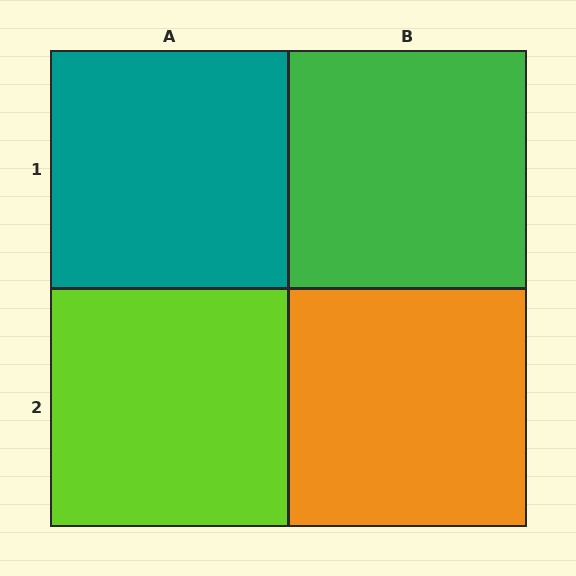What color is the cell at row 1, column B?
Green.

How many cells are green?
1 cell is green.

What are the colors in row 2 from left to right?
Lime, orange.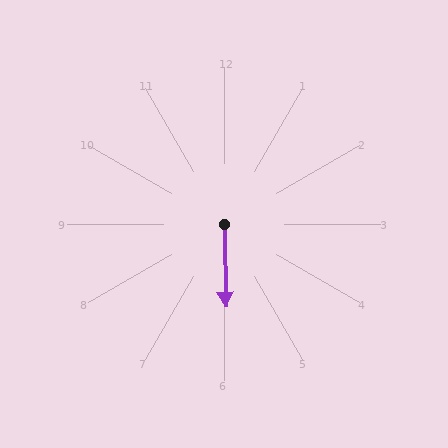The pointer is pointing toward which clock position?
Roughly 6 o'clock.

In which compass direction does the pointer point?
South.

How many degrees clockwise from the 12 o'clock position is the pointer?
Approximately 179 degrees.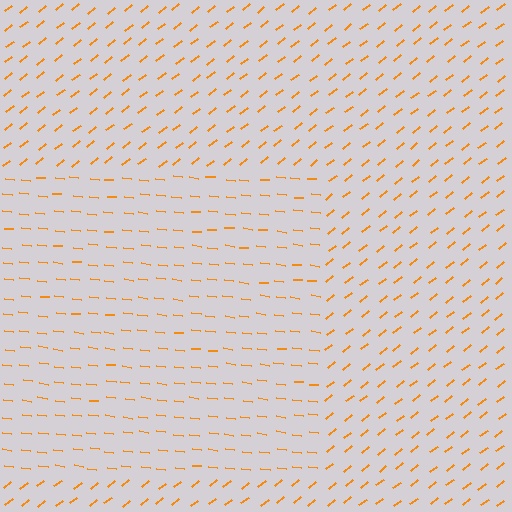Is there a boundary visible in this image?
Yes, there is a texture boundary formed by a change in line orientation.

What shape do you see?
I see a rectangle.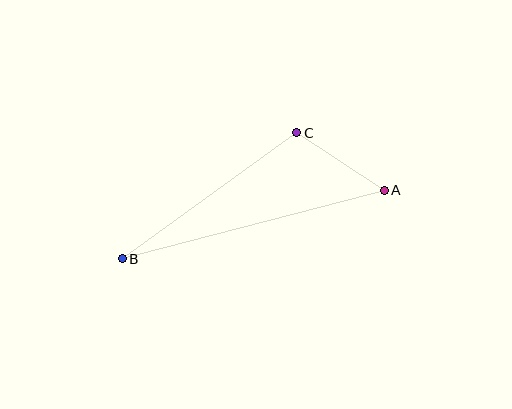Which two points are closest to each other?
Points A and C are closest to each other.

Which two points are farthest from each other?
Points A and B are farthest from each other.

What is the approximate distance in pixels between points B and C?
The distance between B and C is approximately 215 pixels.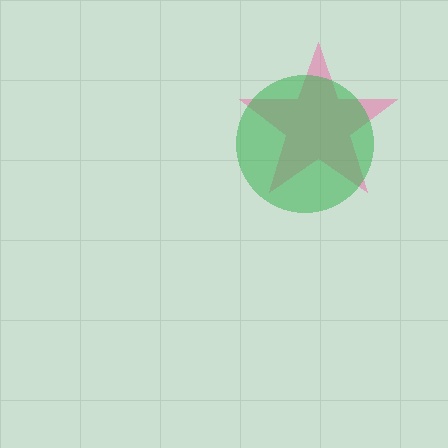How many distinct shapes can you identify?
There are 2 distinct shapes: a pink star, a green circle.